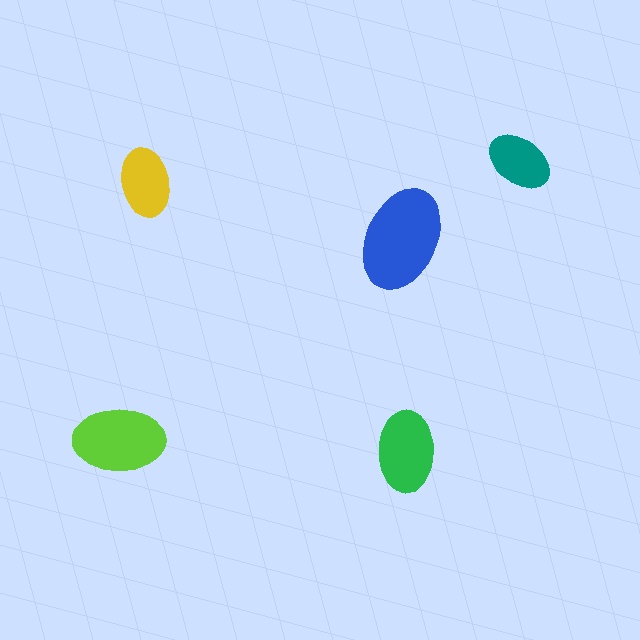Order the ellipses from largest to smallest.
the blue one, the lime one, the green one, the yellow one, the teal one.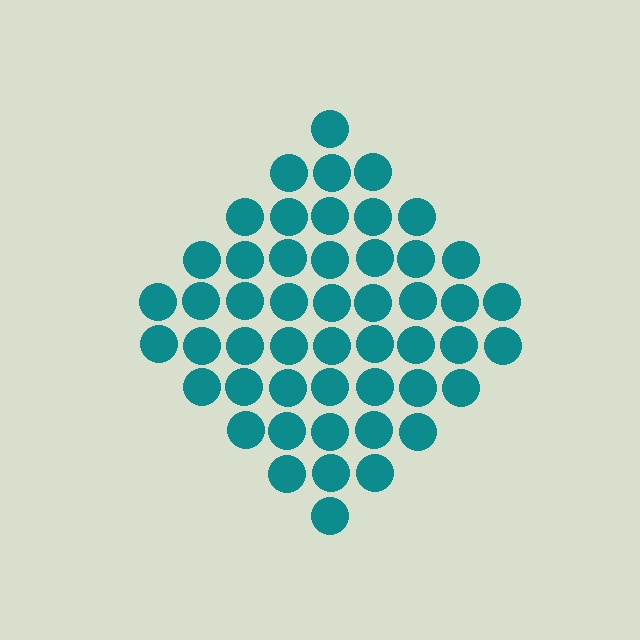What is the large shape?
The large shape is a diamond.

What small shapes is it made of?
It is made of small circles.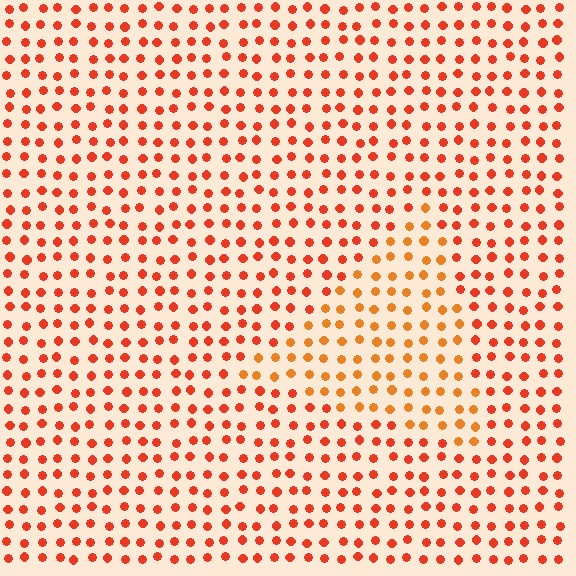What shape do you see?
I see a triangle.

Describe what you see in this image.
The image is filled with small red elements in a uniform arrangement. A triangle-shaped region is visible where the elements are tinted to a slightly different hue, forming a subtle color boundary.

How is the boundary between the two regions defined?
The boundary is defined purely by a slight shift in hue (about 22 degrees). Spacing, size, and orientation are identical on both sides.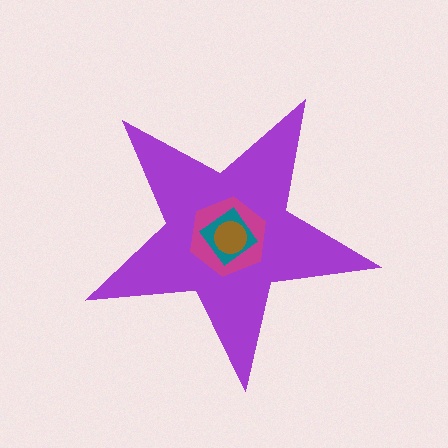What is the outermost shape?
The purple star.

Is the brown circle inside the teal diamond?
Yes.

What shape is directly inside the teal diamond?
The brown circle.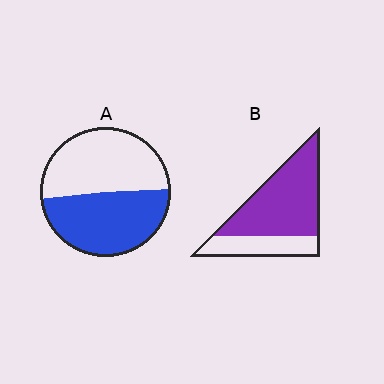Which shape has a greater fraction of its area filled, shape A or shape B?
Shape B.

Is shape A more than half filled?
Roughly half.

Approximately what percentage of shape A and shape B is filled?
A is approximately 50% and B is approximately 70%.